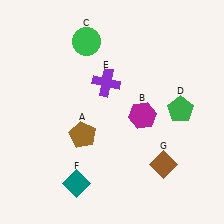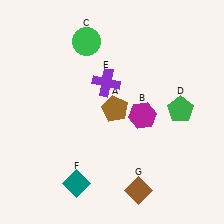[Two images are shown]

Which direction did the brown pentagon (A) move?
The brown pentagon (A) moved right.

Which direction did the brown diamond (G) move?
The brown diamond (G) moved down.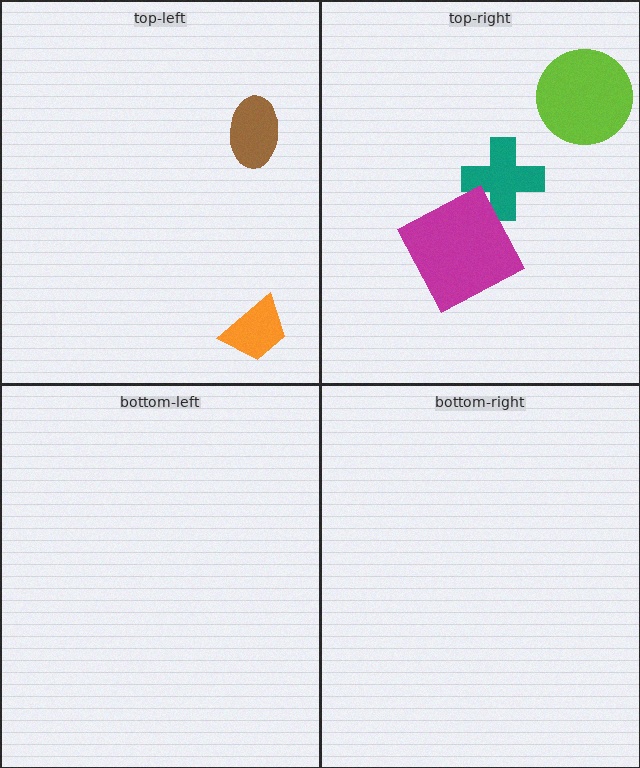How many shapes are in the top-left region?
2.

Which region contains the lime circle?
The top-right region.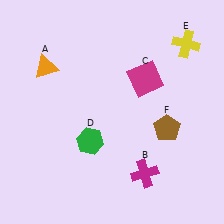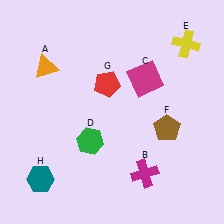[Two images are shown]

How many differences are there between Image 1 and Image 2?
There are 2 differences between the two images.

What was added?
A red pentagon (G), a teal hexagon (H) were added in Image 2.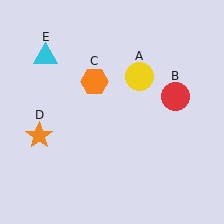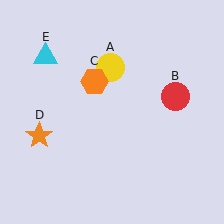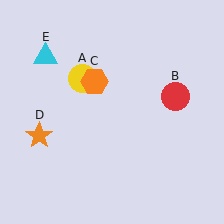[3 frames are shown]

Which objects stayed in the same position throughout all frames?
Red circle (object B) and orange hexagon (object C) and orange star (object D) and cyan triangle (object E) remained stationary.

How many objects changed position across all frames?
1 object changed position: yellow circle (object A).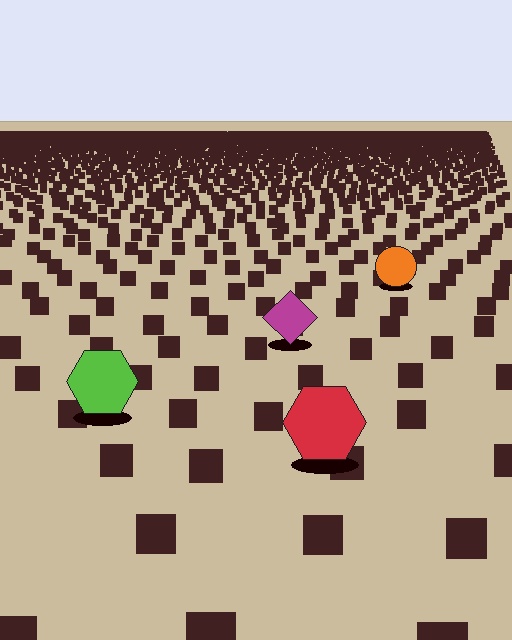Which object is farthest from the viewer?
The orange circle is farthest from the viewer. It appears smaller and the ground texture around it is denser.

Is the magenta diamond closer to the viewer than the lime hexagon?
No. The lime hexagon is closer — you can tell from the texture gradient: the ground texture is coarser near it.